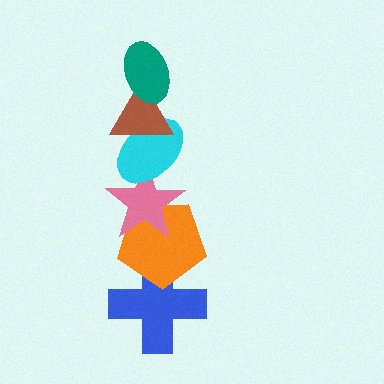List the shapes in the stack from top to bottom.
From top to bottom: the teal ellipse, the brown triangle, the cyan ellipse, the pink star, the orange pentagon, the blue cross.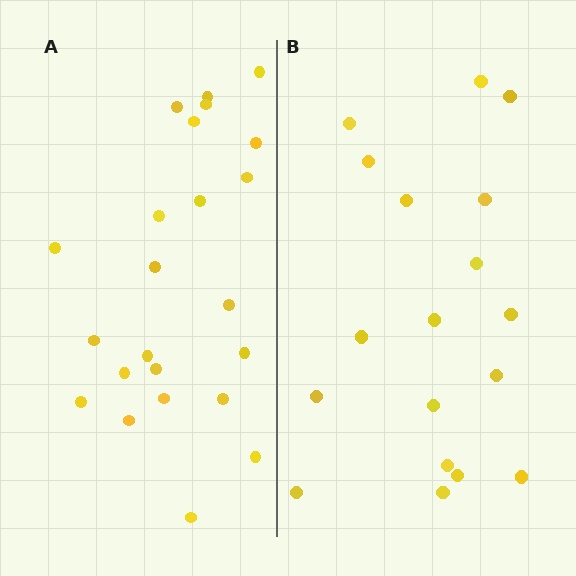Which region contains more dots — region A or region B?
Region A (the left region) has more dots.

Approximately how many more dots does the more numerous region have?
Region A has about 5 more dots than region B.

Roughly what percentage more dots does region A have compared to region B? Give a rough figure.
About 30% more.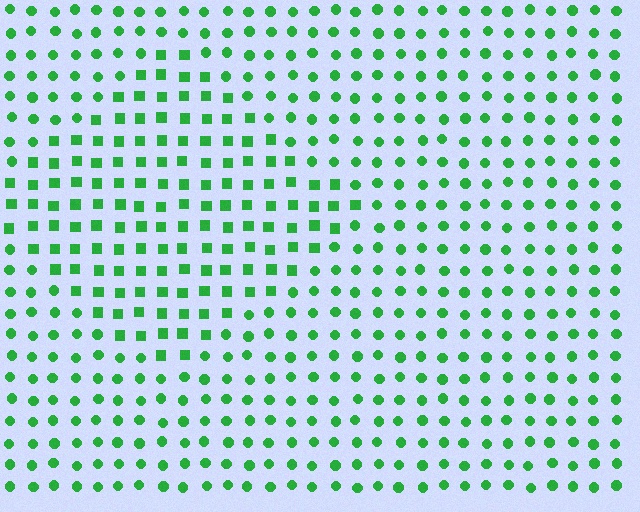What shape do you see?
I see a diamond.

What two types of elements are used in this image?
The image uses squares inside the diamond region and circles outside it.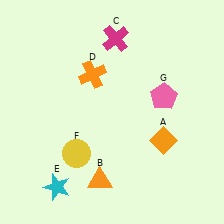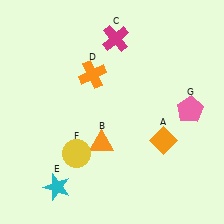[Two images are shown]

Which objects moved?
The objects that moved are: the orange triangle (B), the pink pentagon (G).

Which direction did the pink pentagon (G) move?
The pink pentagon (G) moved right.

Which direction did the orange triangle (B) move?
The orange triangle (B) moved up.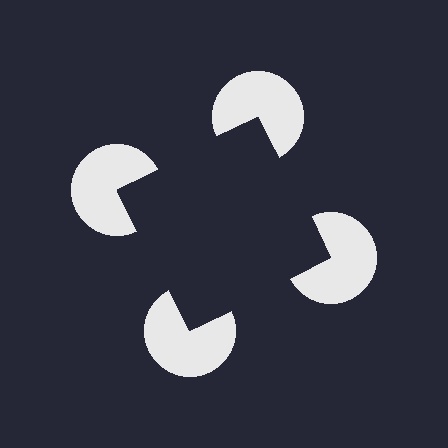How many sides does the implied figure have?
4 sides.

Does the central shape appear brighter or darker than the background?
It typically appears slightly darker than the background, even though no actual brightness change is drawn.